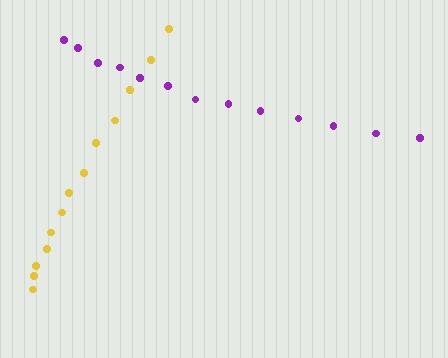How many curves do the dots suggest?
There are 2 distinct paths.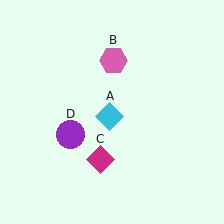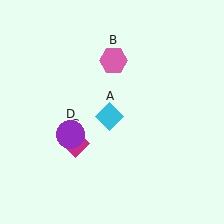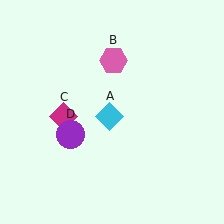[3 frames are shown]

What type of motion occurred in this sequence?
The magenta diamond (object C) rotated clockwise around the center of the scene.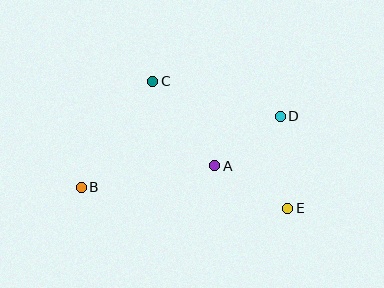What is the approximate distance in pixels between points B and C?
The distance between B and C is approximately 128 pixels.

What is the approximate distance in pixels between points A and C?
The distance between A and C is approximately 105 pixels.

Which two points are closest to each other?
Points A and D are closest to each other.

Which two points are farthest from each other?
Points B and D are farthest from each other.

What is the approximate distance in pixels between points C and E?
The distance between C and E is approximately 185 pixels.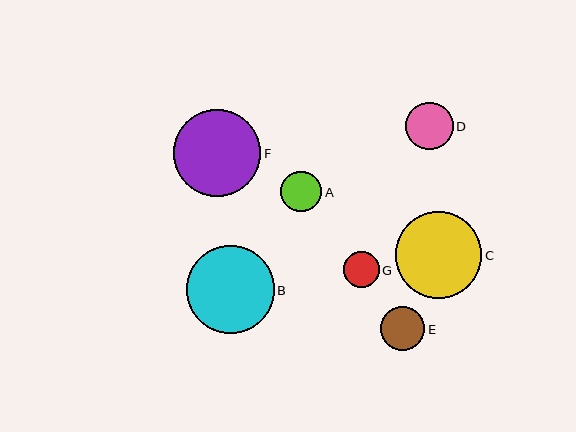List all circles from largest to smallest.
From largest to smallest: B, F, C, D, E, A, G.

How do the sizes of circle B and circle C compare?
Circle B and circle C are approximately the same size.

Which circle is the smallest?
Circle G is the smallest with a size of approximately 36 pixels.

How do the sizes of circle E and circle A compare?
Circle E and circle A are approximately the same size.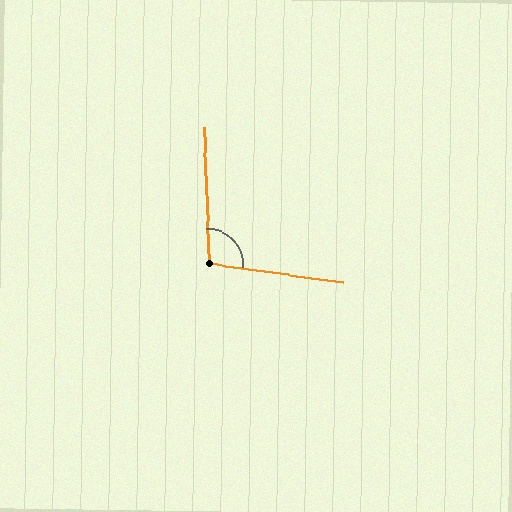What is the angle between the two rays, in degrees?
Approximately 100 degrees.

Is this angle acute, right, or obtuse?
It is obtuse.